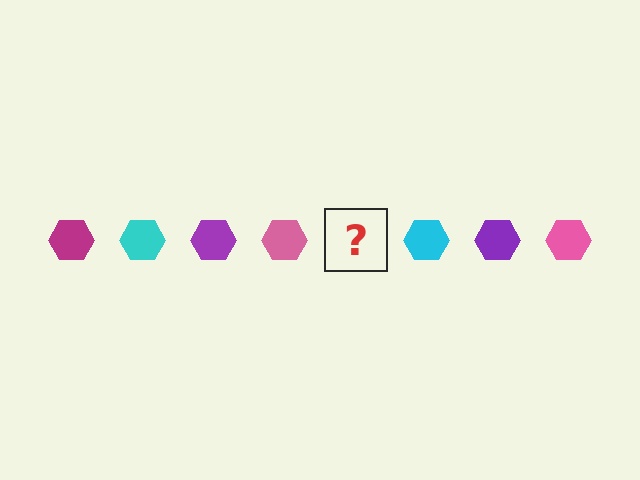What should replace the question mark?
The question mark should be replaced with a magenta hexagon.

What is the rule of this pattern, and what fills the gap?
The rule is that the pattern cycles through magenta, cyan, purple, pink hexagons. The gap should be filled with a magenta hexagon.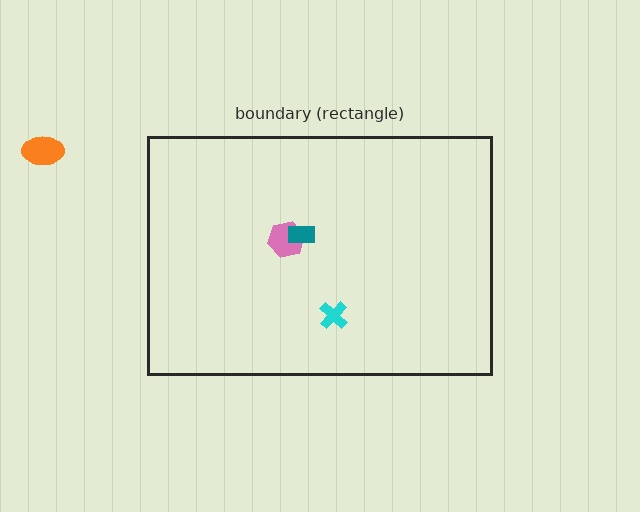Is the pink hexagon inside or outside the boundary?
Inside.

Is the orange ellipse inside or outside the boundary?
Outside.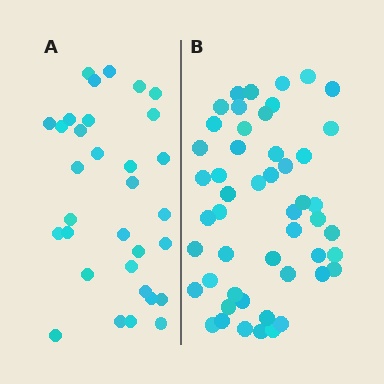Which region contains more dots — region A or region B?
Region B (the right region) has more dots.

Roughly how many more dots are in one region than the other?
Region B has approximately 20 more dots than region A.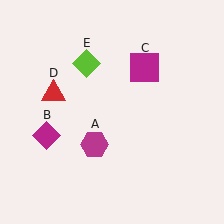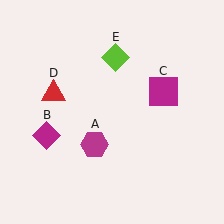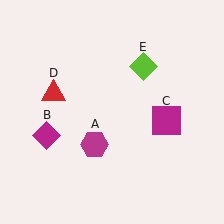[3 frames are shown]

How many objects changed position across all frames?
2 objects changed position: magenta square (object C), lime diamond (object E).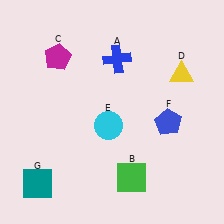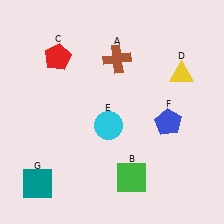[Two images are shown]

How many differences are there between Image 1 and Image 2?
There are 2 differences between the two images.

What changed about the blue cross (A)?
In Image 1, A is blue. In Image 2, it changed to brown.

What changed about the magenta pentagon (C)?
In Image 1, C is magenta. In Image 2, it changed to red.